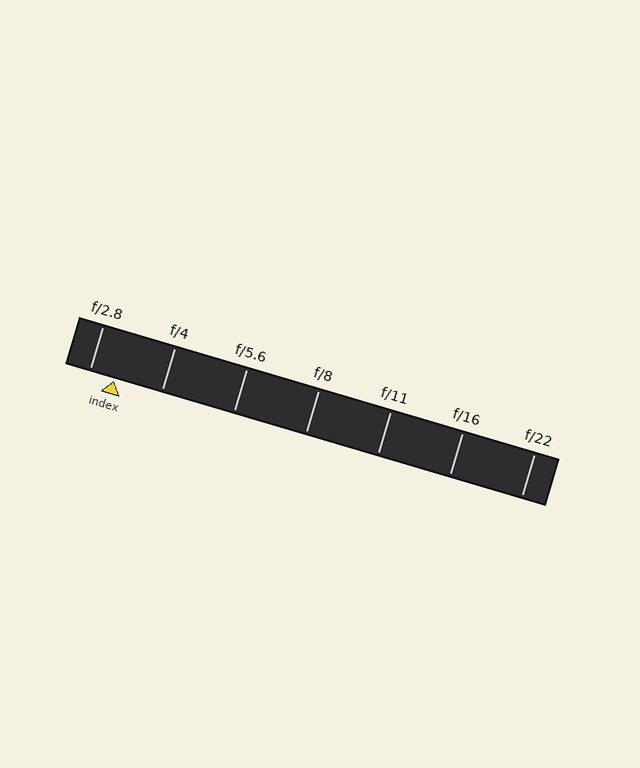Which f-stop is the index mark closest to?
The index mark is closest to f/2.8.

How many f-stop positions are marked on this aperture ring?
There are 7 f-stop positions marked.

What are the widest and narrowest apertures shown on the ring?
The widest aperture shown is f/2.8 and the narrowest is f/22.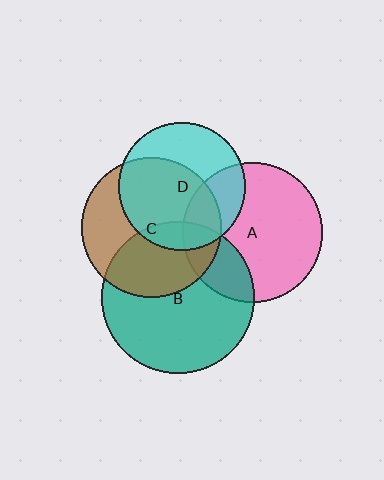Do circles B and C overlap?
Yes.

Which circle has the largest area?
Circle B (teal).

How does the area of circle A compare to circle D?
Approximately 1.2 times.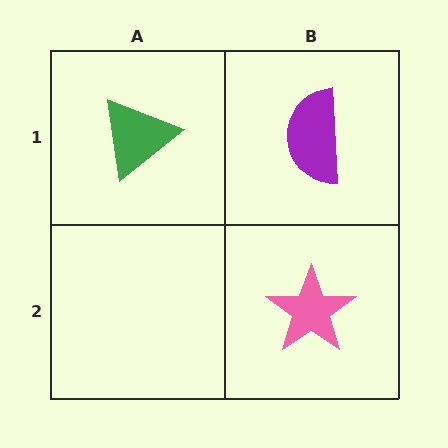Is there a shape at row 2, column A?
No, that cell is empty.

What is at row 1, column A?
A green triangle.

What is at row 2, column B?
A pink star.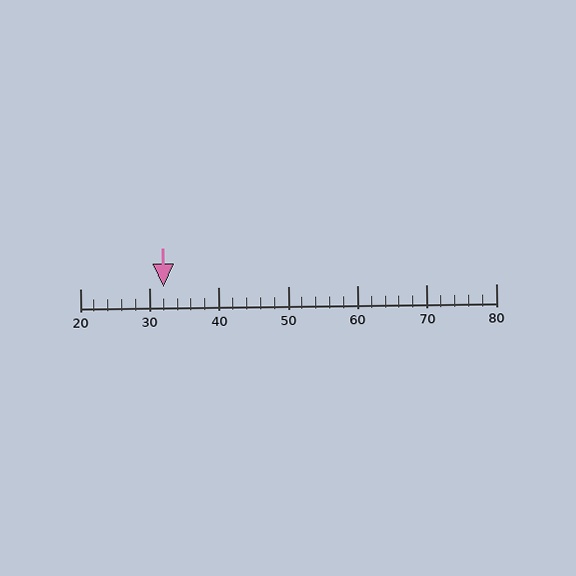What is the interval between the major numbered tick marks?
The major tick marks are spaced 10 units apart.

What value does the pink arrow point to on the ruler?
The pink arrow points to approximately 32.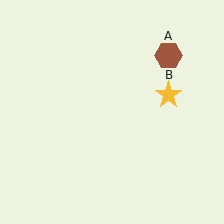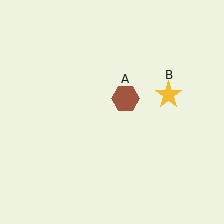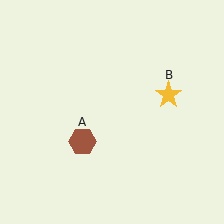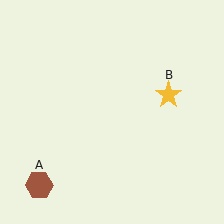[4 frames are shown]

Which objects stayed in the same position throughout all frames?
Yellow star (object B) remained stationary.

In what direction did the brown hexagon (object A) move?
The brown hexagon (object A) moved down and to the left.